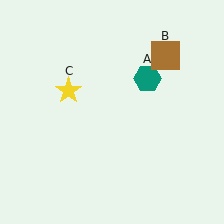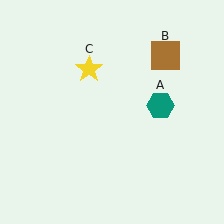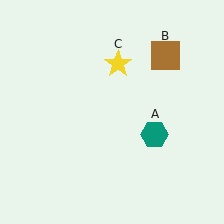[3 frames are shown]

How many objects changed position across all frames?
2 objects changed position: teal hexagon (object A), yellow star (object C).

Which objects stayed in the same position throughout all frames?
Brown square (object B) remained stationary.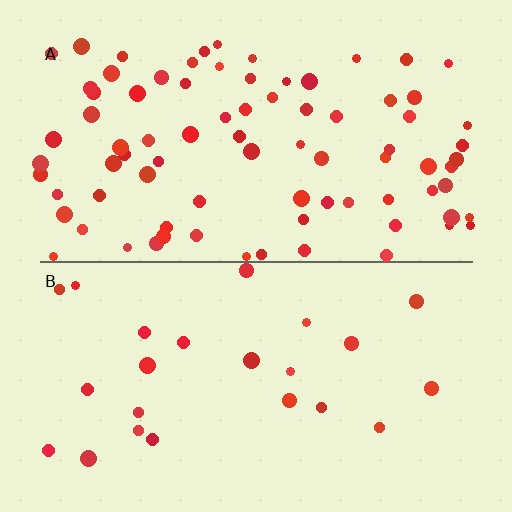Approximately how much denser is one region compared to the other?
Approximately 3.5× — region A over region B.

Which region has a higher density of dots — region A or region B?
A (the top).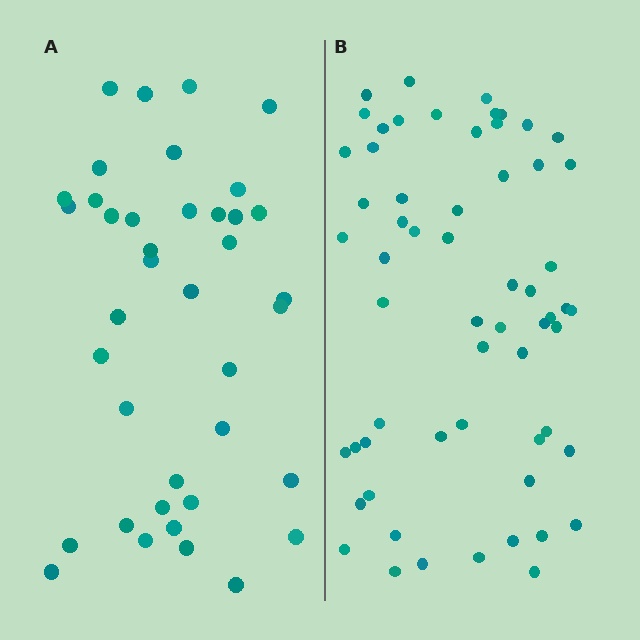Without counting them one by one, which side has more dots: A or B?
Region B (the right region) has more dots.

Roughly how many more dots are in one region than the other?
Region B has approximately 20 more dots than region A.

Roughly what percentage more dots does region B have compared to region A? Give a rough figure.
About 55% more.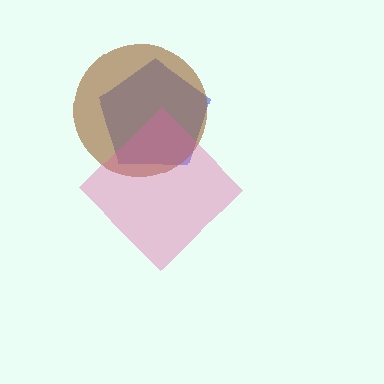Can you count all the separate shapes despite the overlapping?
Yes, there are 3 separate shapes.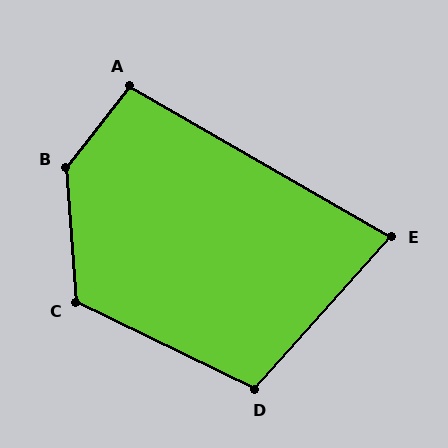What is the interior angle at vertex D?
Approximately 106 degrees (obtuse).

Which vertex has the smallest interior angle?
E, at approximately 78 degrees.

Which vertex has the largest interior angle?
B, at approximately 138 degrees.